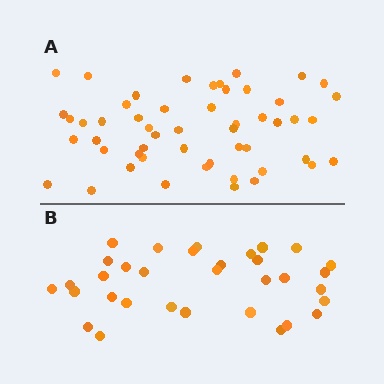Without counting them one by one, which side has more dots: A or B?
Region A (the top region) has more dots.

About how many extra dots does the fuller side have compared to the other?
Region A has approximately 20 more dots than region B.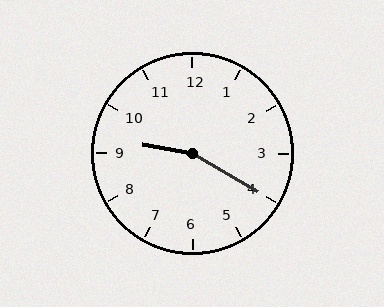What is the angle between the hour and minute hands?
Approximately 160 degrees.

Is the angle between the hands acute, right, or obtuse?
It is obtuse.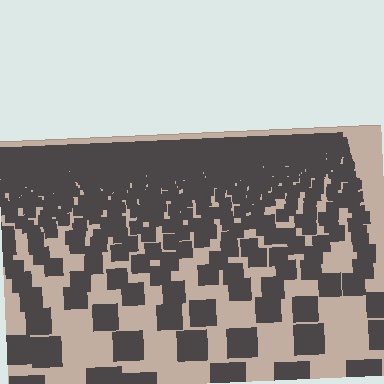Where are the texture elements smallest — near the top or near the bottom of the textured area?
Near the top.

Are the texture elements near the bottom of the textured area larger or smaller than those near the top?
Larger. Near the bottom, elements are closer to the viewer and appear at a bigger on-screen size.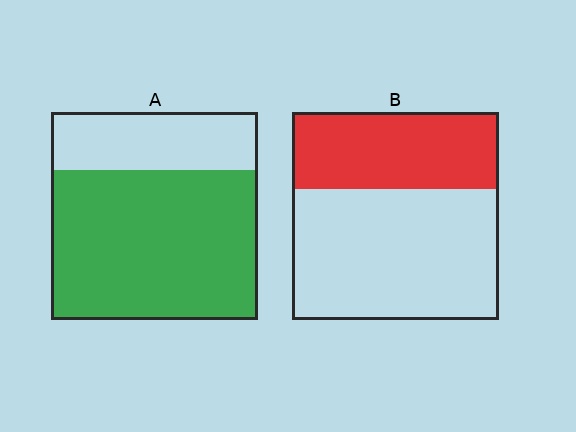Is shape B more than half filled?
No.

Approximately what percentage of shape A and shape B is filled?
A is approximately 70% and B is approximately 35%.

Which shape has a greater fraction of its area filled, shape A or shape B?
Shape A.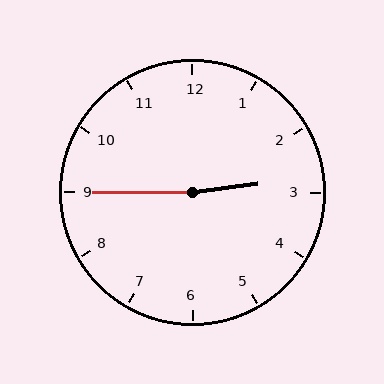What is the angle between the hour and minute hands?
Approximately 172 degrees.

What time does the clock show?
2:45.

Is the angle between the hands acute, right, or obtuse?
It is obtuse.